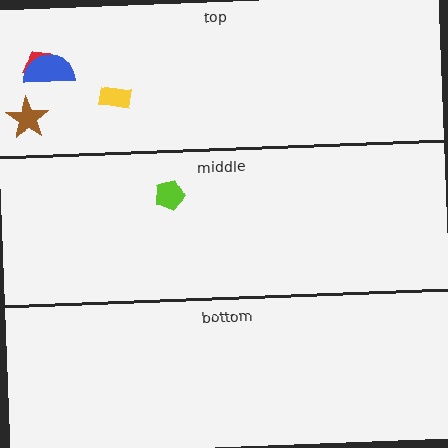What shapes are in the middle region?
The lime pentagon.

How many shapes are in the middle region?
1.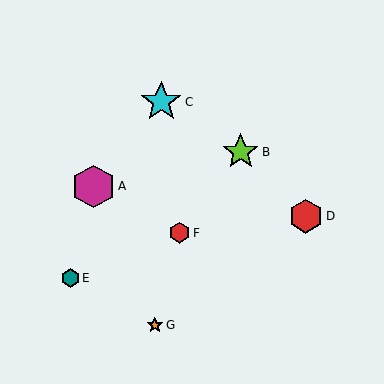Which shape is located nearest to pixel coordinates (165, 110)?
The cyan star (labeled C) at (161, 102) is nearest to that location.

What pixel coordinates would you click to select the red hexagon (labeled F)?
Click at (180, 233) to select the red hexagon F.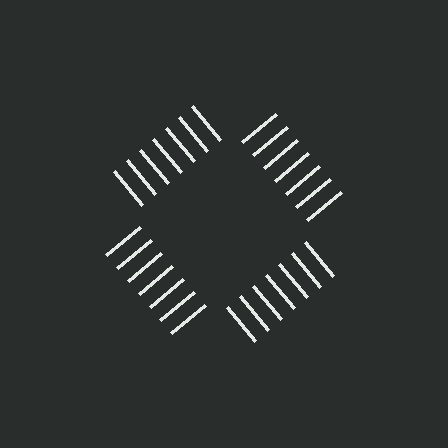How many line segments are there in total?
28 — 7 along each of the 4 edges.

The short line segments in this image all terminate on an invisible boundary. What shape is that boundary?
An illusory square — the line segments terminate on its edges but no continuous stroke is drawn.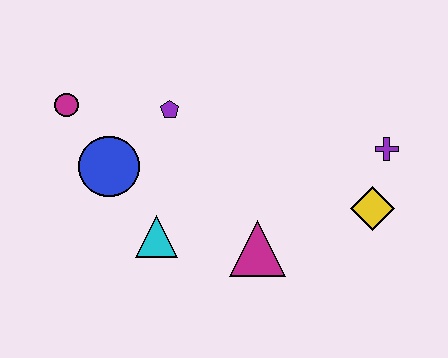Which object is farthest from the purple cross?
The magenta circle is farthest from the purple cross.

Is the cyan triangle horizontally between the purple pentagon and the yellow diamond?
No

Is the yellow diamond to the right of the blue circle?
Yes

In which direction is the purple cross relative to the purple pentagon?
The purple cross is to the right of the purple pentagon.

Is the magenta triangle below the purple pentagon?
Yes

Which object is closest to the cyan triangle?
The blue circle is closest to the cyan triangle.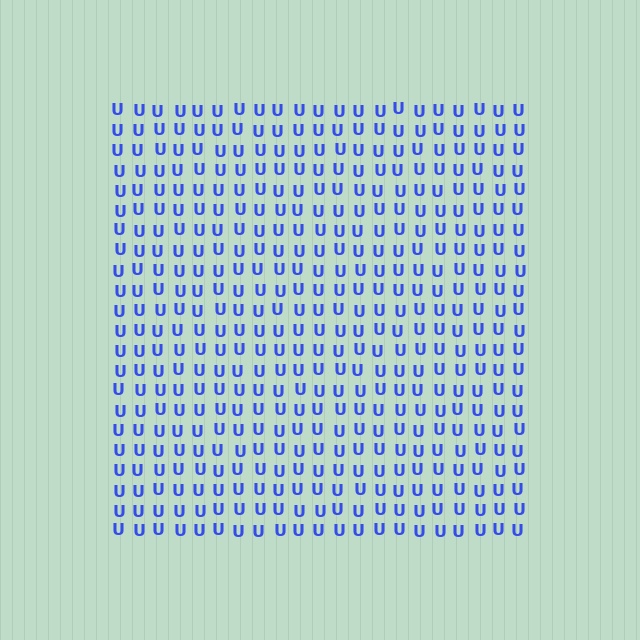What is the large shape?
The large shape is a square.